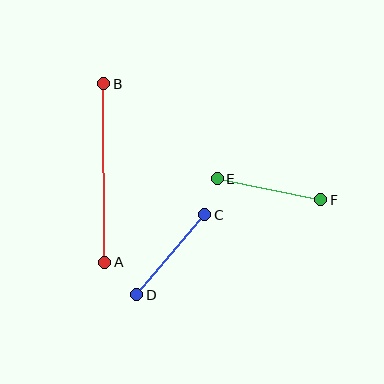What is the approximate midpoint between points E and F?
The midpoint is at approximately (269, 189) pixels.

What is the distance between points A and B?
The distance is approximately 178 pixels.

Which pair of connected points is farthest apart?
Points A and B are farthest apart.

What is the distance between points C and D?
The distance is approximately 105 pixels.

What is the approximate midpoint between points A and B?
The midpoint is at approximately (104, 173) pixels.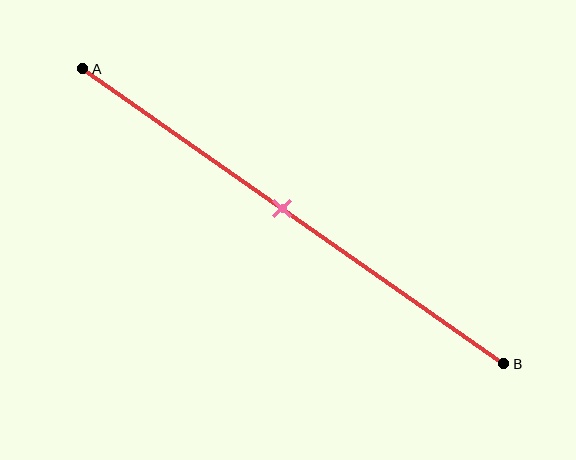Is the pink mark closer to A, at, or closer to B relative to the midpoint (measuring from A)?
The pink mark is approximately at the midpoint of segment AB.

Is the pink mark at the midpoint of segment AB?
Yes, the mark is approximately at the midpoint.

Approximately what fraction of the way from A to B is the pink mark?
The pink mark is approximately 45% of the way from A to B.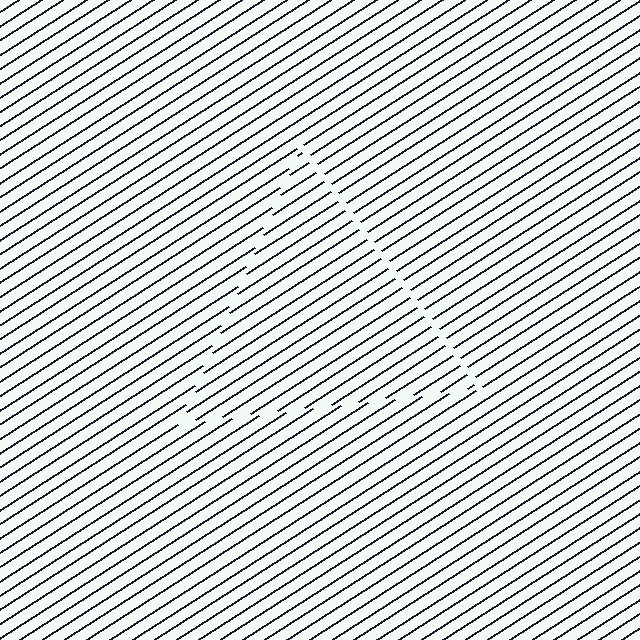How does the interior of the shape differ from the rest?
The interior of the shape contains the same grating, shifted by half a period — the contour is defined by the phase discontinuity where line-ends from the inner and outer gratings abut.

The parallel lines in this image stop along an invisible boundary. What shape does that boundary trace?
An illusory triangle. The interior of the shape contains the same grating, shifted by half a period — the contour is defined by the phase discontinuity where line-ends from the inner and outer gratings abut.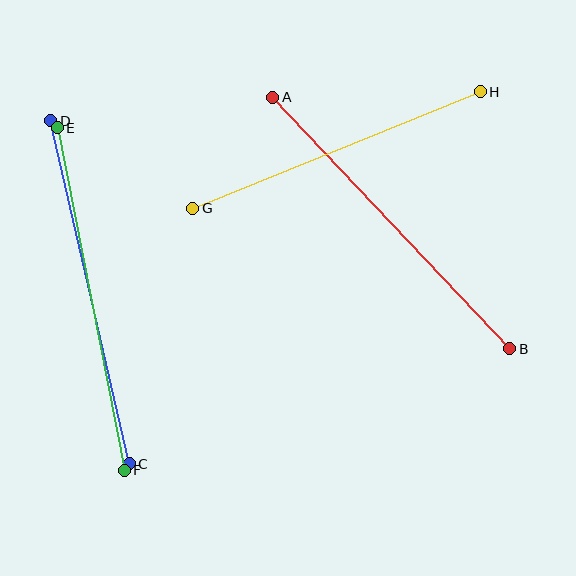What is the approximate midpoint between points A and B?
The midpoint is at approximately (391, 223) pixels.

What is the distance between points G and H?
The distance is approximately 310 pixels.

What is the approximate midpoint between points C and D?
The midpoint is at approximately (90, 292) pixels.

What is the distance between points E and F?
The distance is approximately 349 pixels.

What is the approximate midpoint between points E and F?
The midpoint is at approximately (91, 299) pixels.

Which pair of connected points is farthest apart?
Points C and D are farthest apart.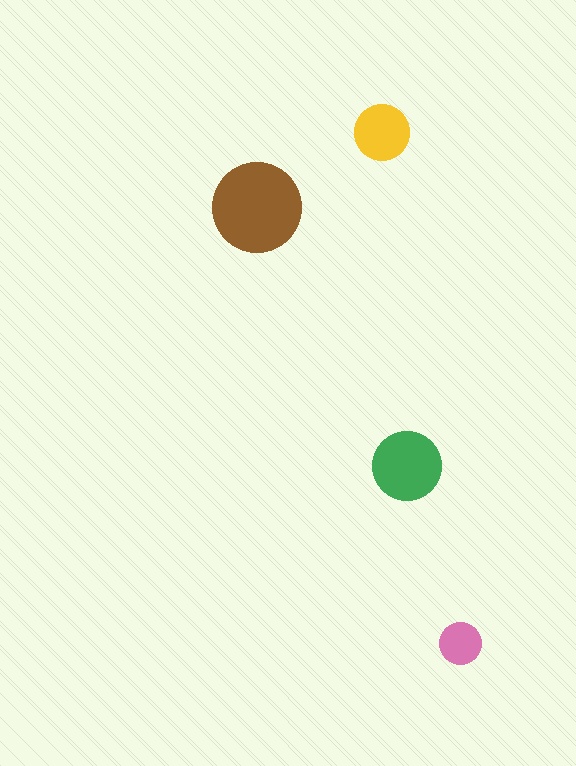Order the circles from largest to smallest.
the brown one, the green one, the yellow one, the pink one.